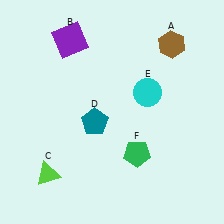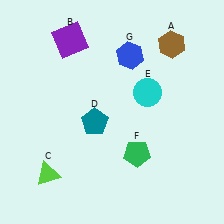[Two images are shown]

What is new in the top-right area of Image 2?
A blue hexagon (G) was added in the top-right area of Image 2.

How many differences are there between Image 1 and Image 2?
There is 1 difference between the two images.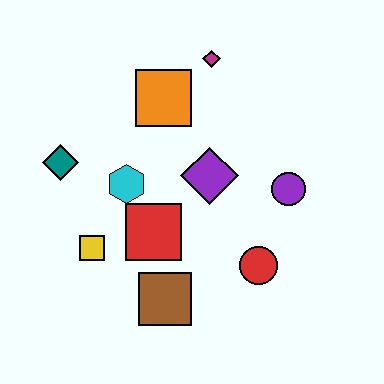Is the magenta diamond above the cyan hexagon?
Yes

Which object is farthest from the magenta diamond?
The brown square is farthest from the magenta diamond.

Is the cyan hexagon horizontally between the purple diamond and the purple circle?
No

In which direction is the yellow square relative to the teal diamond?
The yellow square is below the teal diamond.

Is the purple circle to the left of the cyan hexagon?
No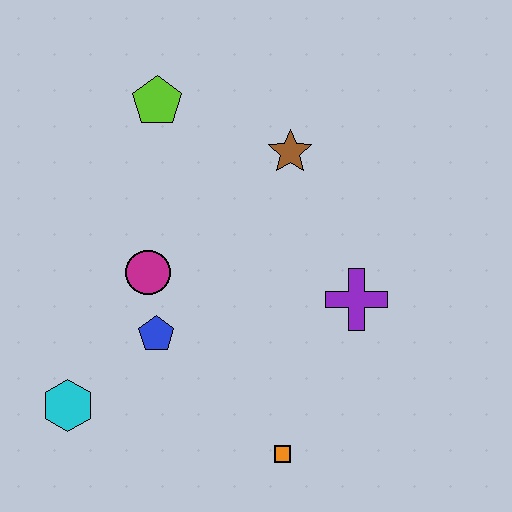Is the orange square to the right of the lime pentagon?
Yes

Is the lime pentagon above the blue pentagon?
Yes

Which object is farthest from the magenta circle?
The orange square is farthest from the magenta circle.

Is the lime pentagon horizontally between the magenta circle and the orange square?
Yes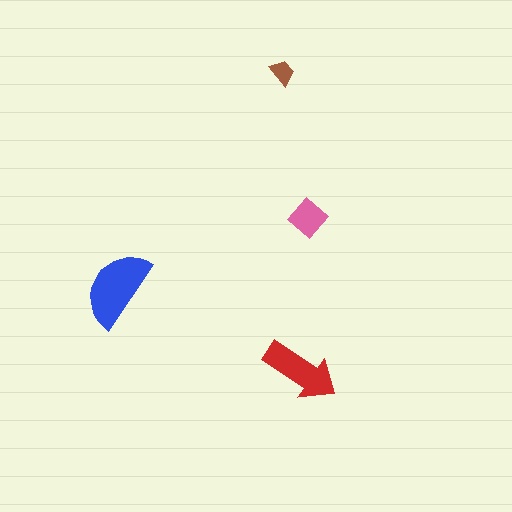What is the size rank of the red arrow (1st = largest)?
2nd.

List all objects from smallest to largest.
The brown trapezoid, the pink diamond, the red arrow, the blue semicircle.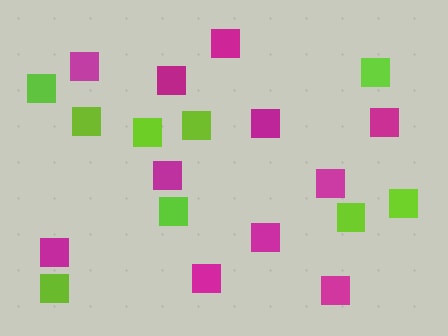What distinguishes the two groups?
There are 2 groups: one group of magenta squares (11) and one group of lime squares (9).